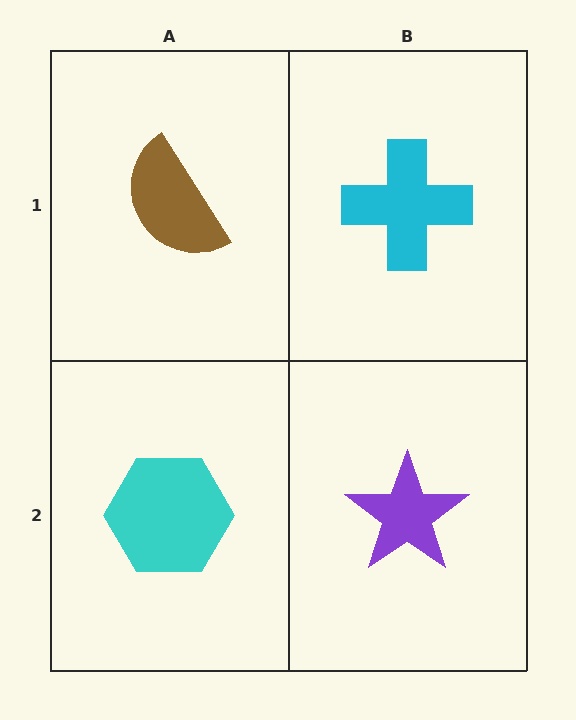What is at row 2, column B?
A purple star.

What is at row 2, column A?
A cyan hexagon.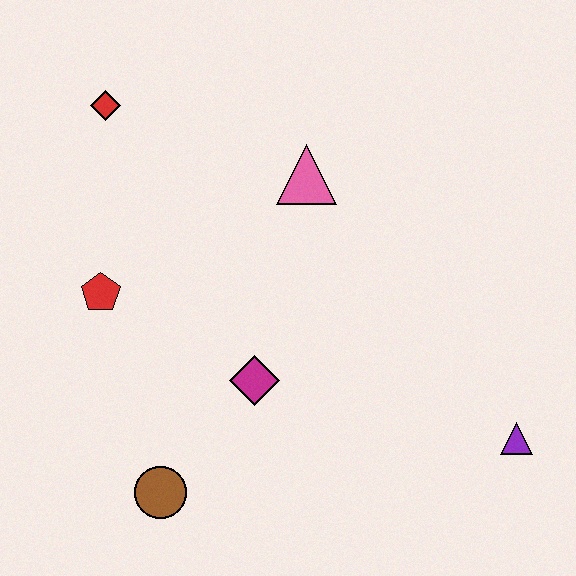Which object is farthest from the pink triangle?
The brown circle is farthest from the pink triangle.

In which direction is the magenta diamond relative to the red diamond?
The magenta diamond is below the red diamond.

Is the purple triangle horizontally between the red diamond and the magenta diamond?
No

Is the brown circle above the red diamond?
No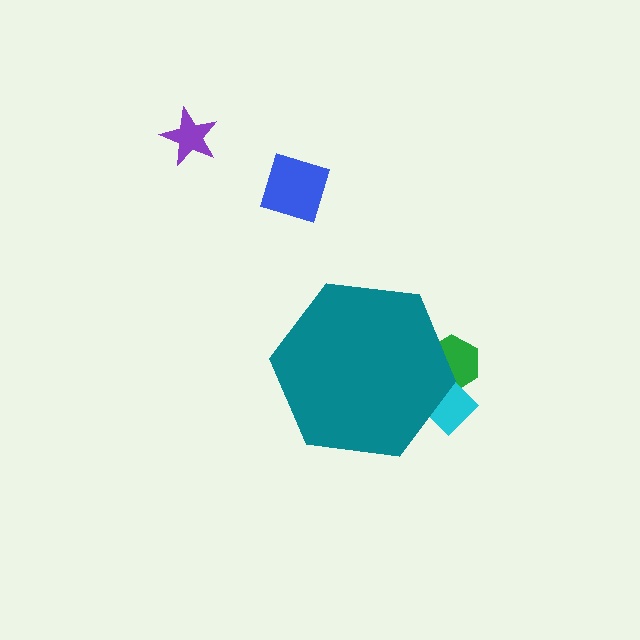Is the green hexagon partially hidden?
Yes, the green hexagon is partially hidden behind the teal hexagon.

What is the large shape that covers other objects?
A teal hexagon.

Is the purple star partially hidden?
No, the purple star is fully visible.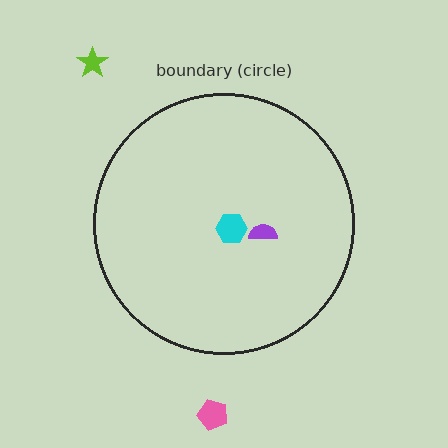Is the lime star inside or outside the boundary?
Outside.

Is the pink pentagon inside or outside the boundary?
Outside.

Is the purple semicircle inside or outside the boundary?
Inside.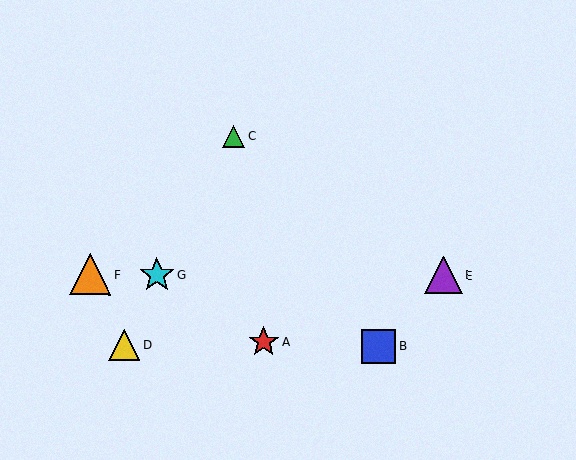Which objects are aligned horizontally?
Objects E, F, G are aligned horizontally.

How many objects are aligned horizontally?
3 objects (E, F, G) are aligned horizontally.